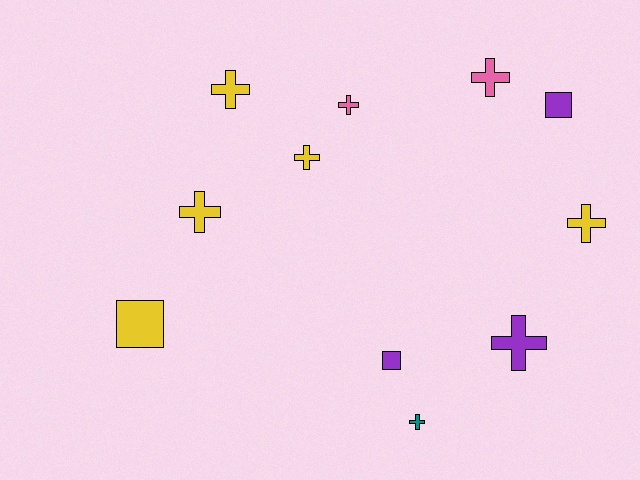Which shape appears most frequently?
Cross, with 8 objects.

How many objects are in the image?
There are 11 objects.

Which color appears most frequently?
Yellow, with 5 objects.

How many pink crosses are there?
There are 2 pink crosses.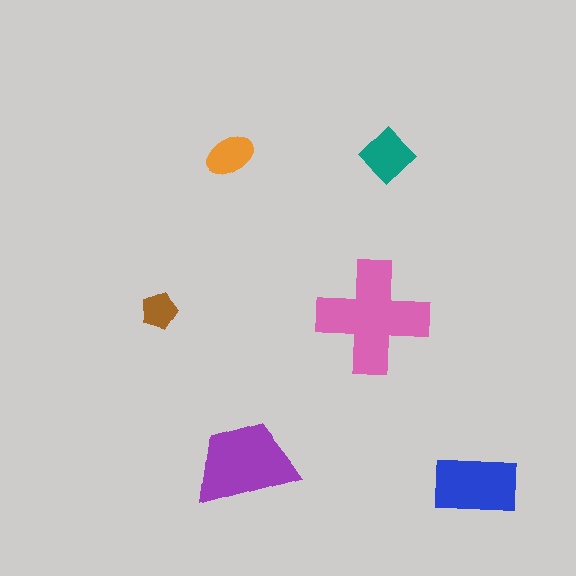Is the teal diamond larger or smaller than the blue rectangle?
Smaller.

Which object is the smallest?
The brown pentagon.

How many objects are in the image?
There are 6 objects in the image.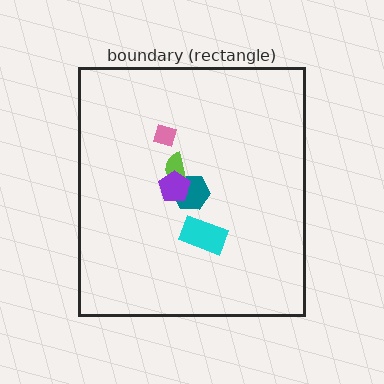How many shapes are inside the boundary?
5 inside, 0 outside.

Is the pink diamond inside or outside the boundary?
Inside.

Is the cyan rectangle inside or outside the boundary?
Inside.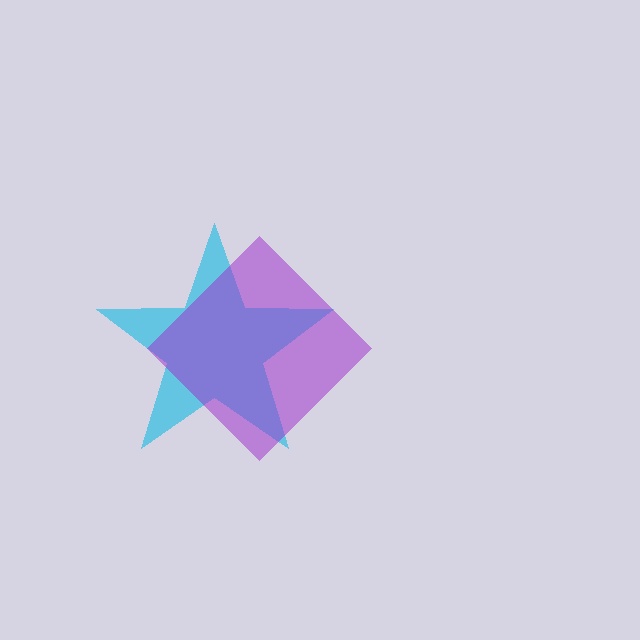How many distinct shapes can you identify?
There are 2 distinct shapes: a cyan star, a purple diamond.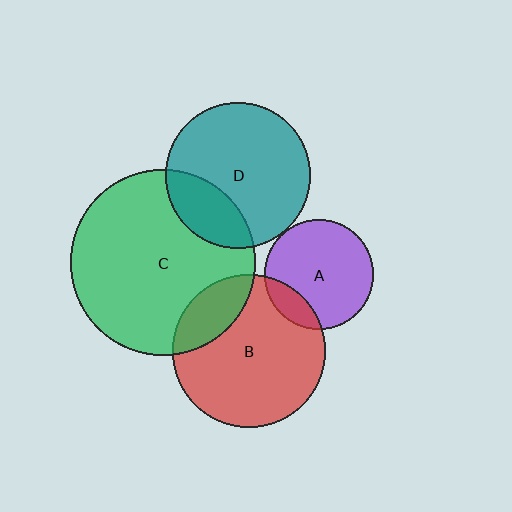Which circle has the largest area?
Circle C (green).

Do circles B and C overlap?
Yes.